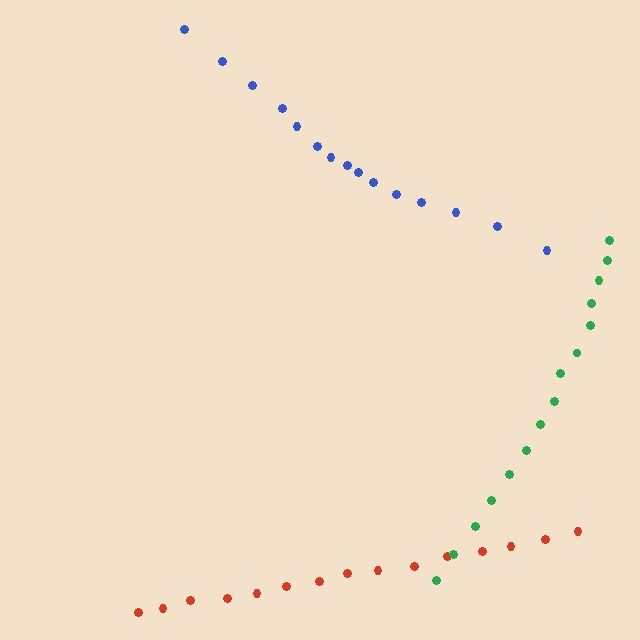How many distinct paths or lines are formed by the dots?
There are 3 distinct paths.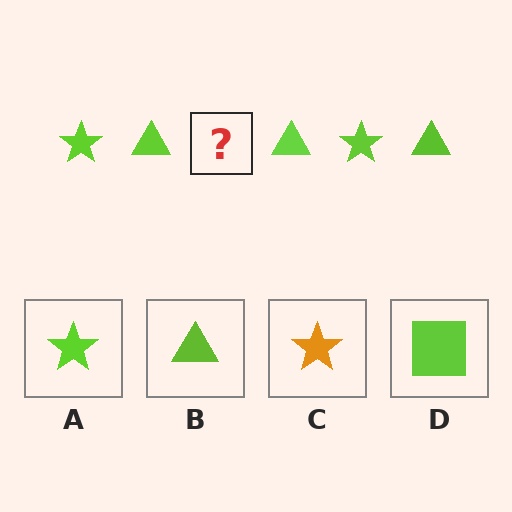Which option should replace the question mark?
Option A.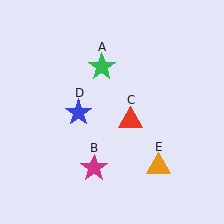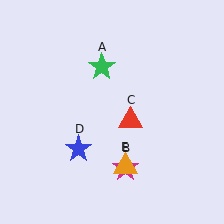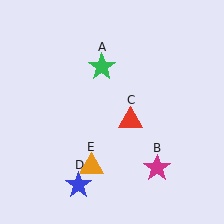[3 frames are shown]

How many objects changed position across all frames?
3 objects changed position: magenta star (object B), blue star (object D), orange triangle (object E).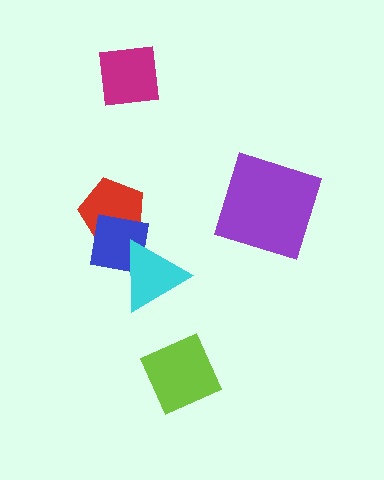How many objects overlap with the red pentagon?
1 object overlaps with the red pentagon.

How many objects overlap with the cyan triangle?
1 object overlaps with the cyan triangle.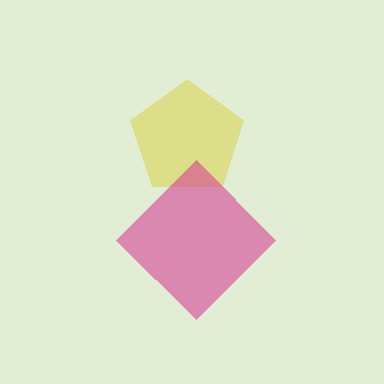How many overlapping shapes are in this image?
There are 2 overlapping shapes in the image.